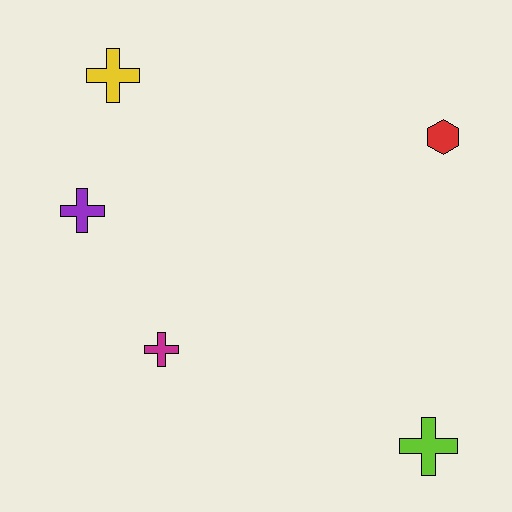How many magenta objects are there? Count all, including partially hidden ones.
There is 1 magenta object.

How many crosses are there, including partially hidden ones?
There are 4 crosses.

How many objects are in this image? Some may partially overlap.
There are 5 objects.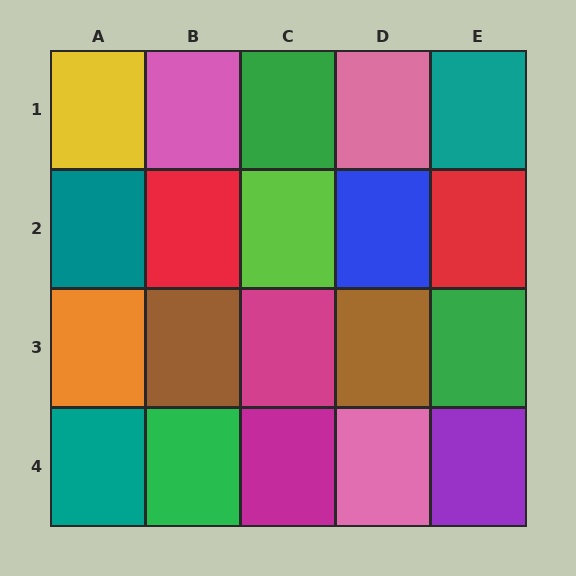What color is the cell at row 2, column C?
Lime.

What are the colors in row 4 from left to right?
Teal, green, magenta, pink, purple.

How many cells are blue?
1 cell is blue.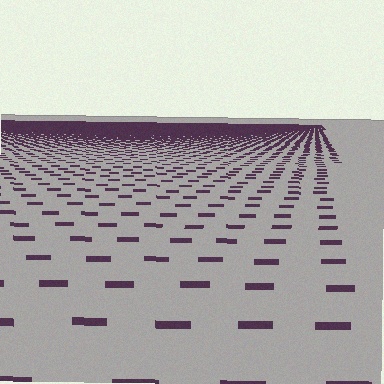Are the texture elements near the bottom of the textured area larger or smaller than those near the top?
Larger. Near the bottom, elements are closer to the viewer and appear at a bigger on-screen size.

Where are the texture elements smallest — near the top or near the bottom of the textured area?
Near the top.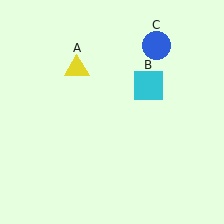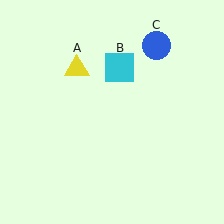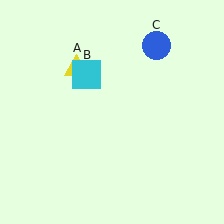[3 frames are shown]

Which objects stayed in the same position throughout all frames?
Yellow triangle (object A) and blue circle (object C) remained stationary.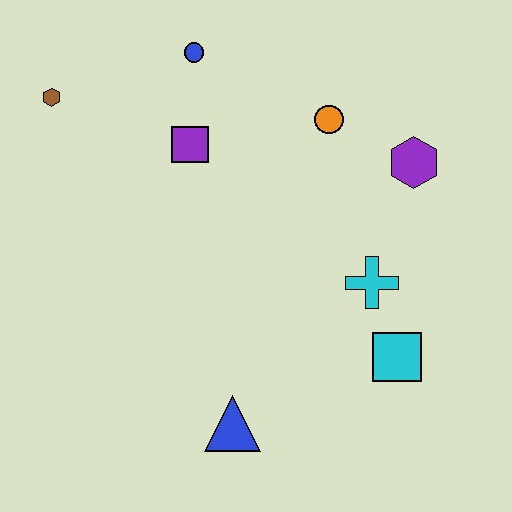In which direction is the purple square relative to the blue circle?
The purple square is below the blue circle.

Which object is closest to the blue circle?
The purple square is closest to the blue circle.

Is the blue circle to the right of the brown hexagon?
Yes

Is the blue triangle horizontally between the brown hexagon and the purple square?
No